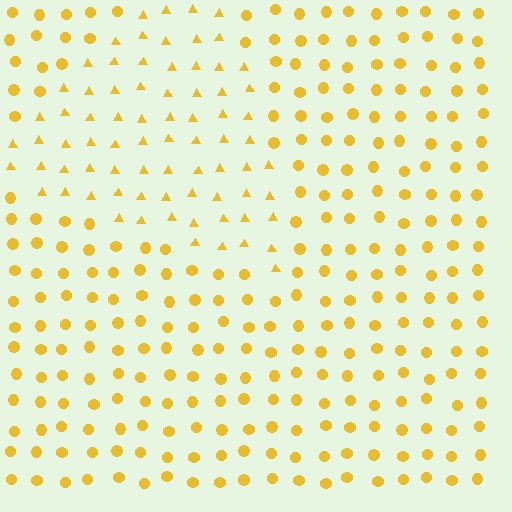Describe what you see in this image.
The image is filled with small yellow elements arranged in a uniform grid. A triangle-shaped region contains triangles, while the surrounding area contains circles. The boundary is defined purely by the change in element shape.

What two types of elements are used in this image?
The image uses triangles inside the triangle region and circles outside it.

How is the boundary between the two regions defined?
The boundary is defined by a change in element shape: triangles inside vs. circles outside. All elements share the same color and spacing.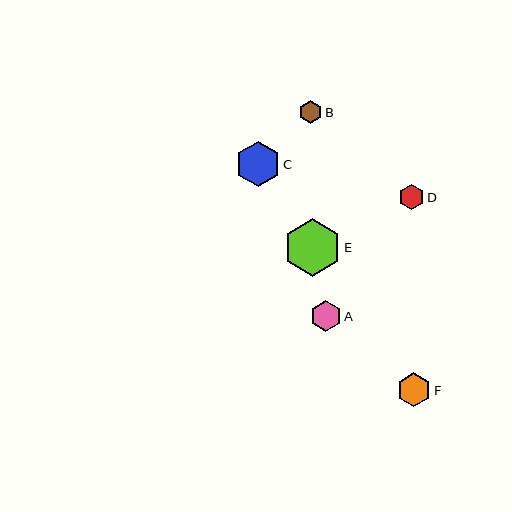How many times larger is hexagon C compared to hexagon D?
Hexagon C is approximately 1.8 times the size of hexagon D.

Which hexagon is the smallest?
Hexagon B is the smallest with a size of approximately 23 pixels.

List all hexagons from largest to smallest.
From largest to smallest: E, C, F, A, D, B.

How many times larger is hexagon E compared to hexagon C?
Hexagon E is approximately 1.3 times the size of hexagon C.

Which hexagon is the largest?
Hexagon E is the largest with a size of approximately 58 pixels.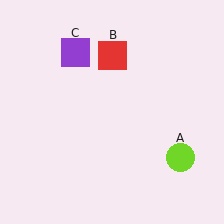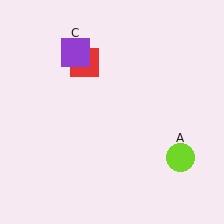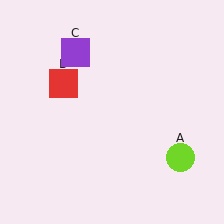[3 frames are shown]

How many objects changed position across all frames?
1 object changed position: red square (object B).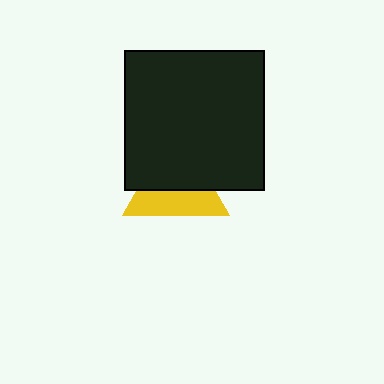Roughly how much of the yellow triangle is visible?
A small part of it is visible (roughly 45%).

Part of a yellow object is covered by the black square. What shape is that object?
It is a triangle.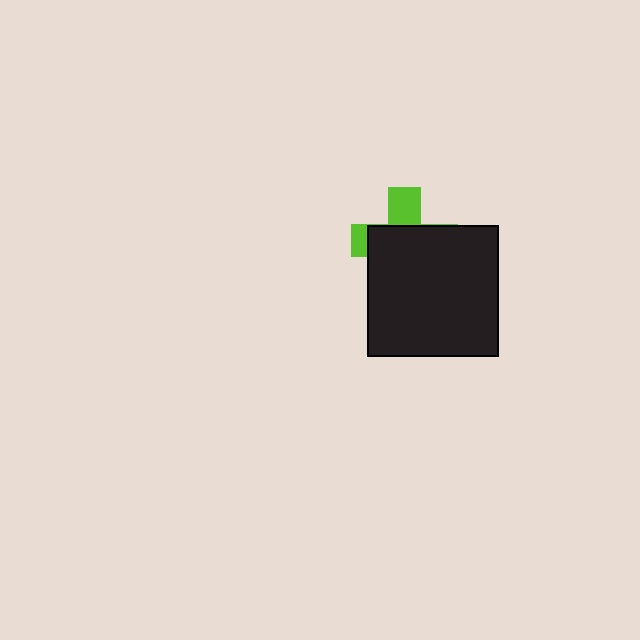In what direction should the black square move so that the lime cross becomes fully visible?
The black square should move down. That is the shortest direction to clear the overlap and leave the lime cross fully visible.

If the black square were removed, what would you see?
You would see the complete lime cross.